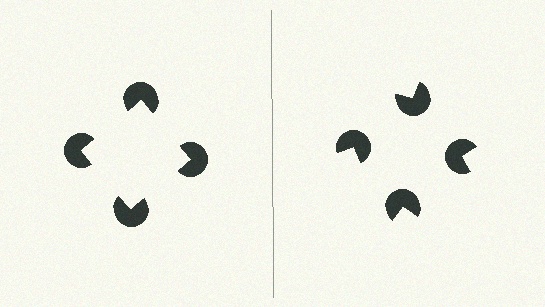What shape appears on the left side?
An illusory square.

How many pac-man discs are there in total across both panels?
8 — 4 on each side.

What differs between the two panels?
The pac-man discs are positioned identically on both sides; only the wedge orientations differ. On the left they align to a square; on the right they are misaligned.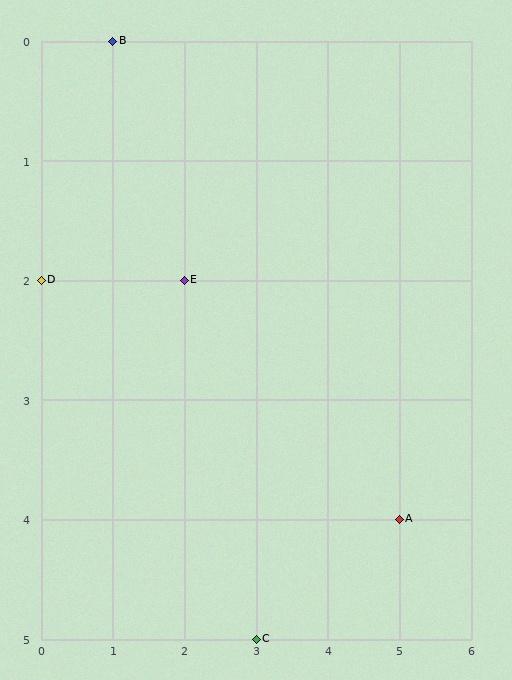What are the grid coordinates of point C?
Point C is at grid coordinates (3, 5).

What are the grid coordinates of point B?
Point B is at grid coordinates (1, 0).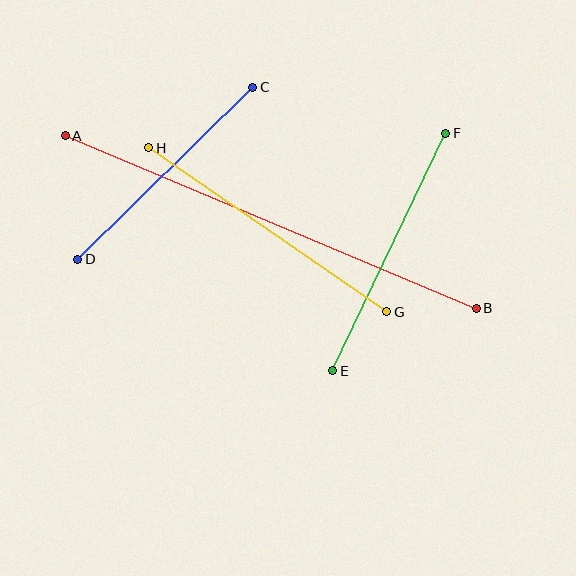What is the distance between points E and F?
The distance is approximately 263 pixels.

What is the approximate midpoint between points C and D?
The midpoint is at approximately (165, 173) pixels.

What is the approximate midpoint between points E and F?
The midpoint is at approximately (389, 252) pixels.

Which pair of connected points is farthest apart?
Points A and B are farthest apart.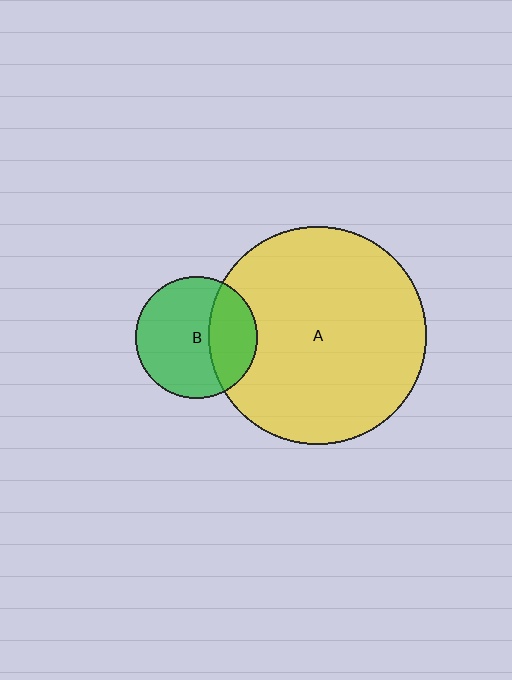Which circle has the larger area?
Circle A (yellow).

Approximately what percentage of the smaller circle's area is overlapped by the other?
Approximately 35%.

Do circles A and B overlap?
Yes.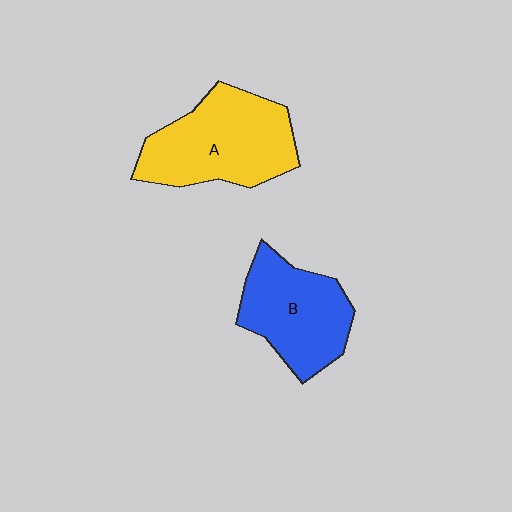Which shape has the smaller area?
Shape B (blue).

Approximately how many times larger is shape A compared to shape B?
Approximately 1.2 times.